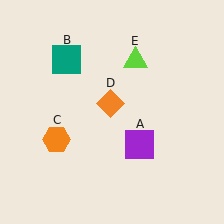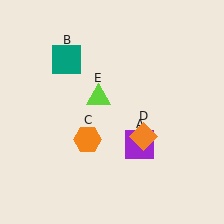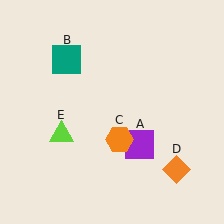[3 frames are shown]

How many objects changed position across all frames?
3 objects changed position: orange hexagon (object C), orange diamond (object D), lime triangle (object E).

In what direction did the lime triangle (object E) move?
The lime triangle (object E) moved down and to the left.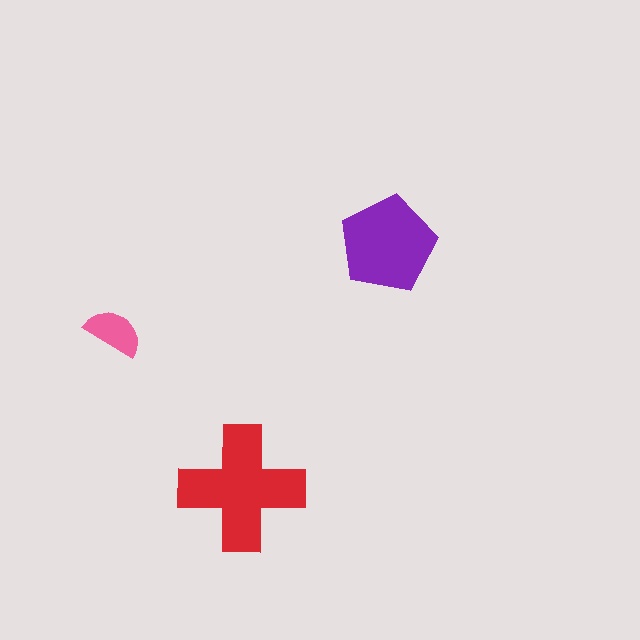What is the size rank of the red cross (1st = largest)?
1st.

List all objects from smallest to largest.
The pink semicircle, the purple pentagon, the red cross.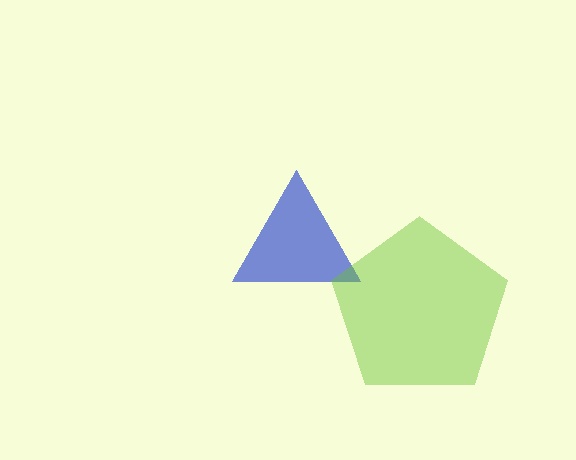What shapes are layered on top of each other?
The layered shapes are: a blue triangle, a lime pentagon.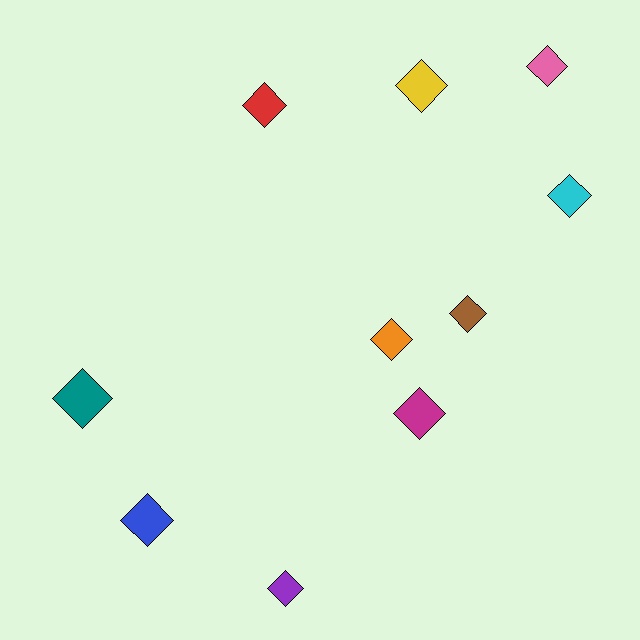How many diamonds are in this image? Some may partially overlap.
There are 10 diamonds.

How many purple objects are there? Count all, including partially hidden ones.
There is 1 purple object.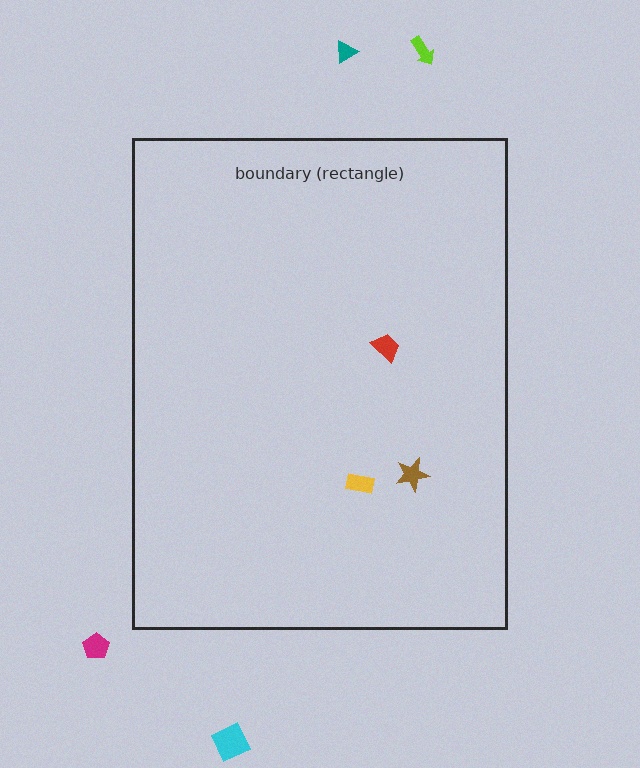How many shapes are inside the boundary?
3 inside, 4 outside.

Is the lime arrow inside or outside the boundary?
Outside.